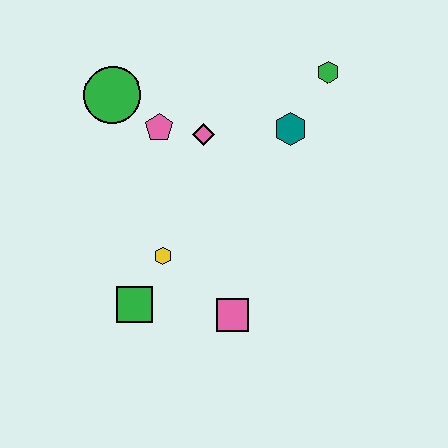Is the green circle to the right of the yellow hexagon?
No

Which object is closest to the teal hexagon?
The green hexagon is closest to the teal hexagon.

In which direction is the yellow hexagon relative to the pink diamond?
The yellow hexagon is below the pink diamond.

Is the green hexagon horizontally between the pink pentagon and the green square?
No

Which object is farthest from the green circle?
The pink square is farthest from the green circle.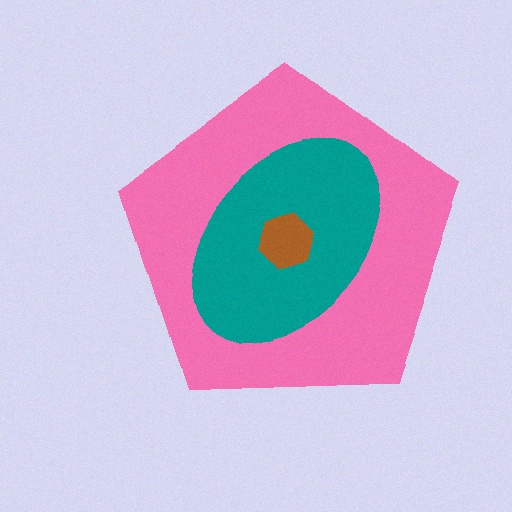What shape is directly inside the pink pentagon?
The teal ellipse.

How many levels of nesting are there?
3.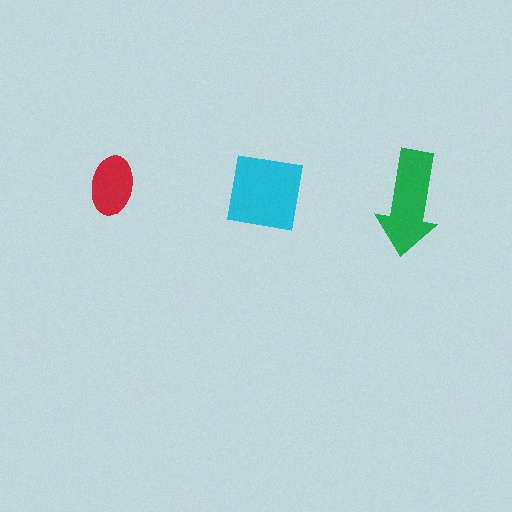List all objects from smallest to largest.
The red ellipse, the green arrow, the cyan square.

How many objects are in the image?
There are 3 objects in the image.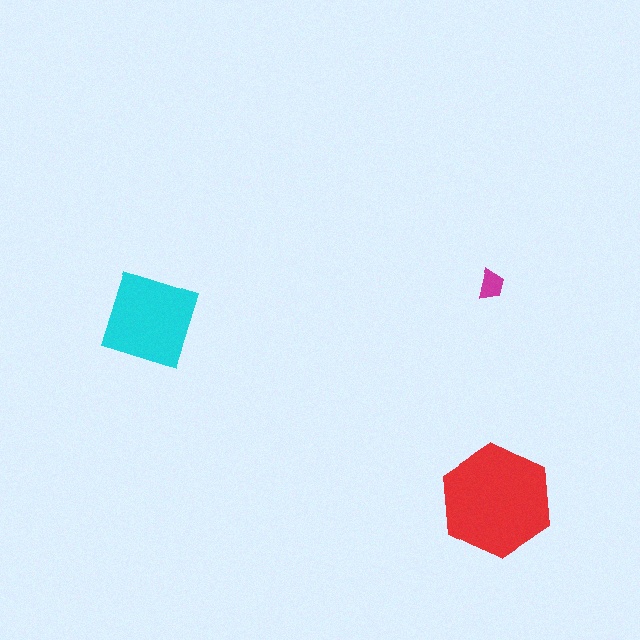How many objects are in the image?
There are 3 objects in the image.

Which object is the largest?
The red hexagon.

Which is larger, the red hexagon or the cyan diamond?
The red hexagon.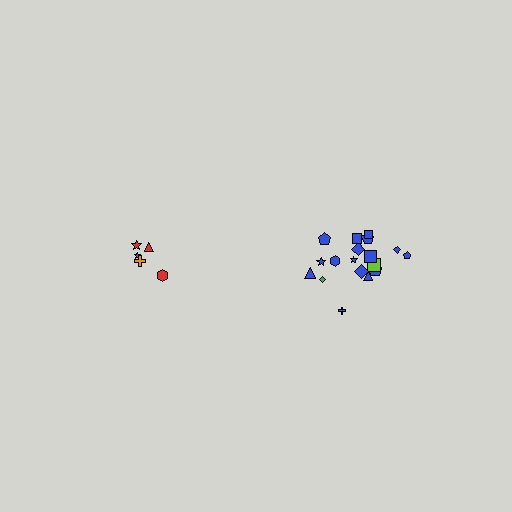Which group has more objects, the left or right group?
The right group.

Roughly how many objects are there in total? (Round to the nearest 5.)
Roughly 25 objects in total.